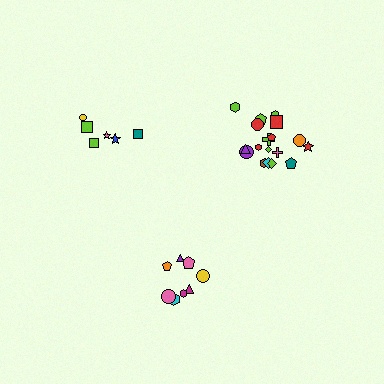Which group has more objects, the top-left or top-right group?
The top-right group.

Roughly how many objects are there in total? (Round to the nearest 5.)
Roughly 30 objects in total.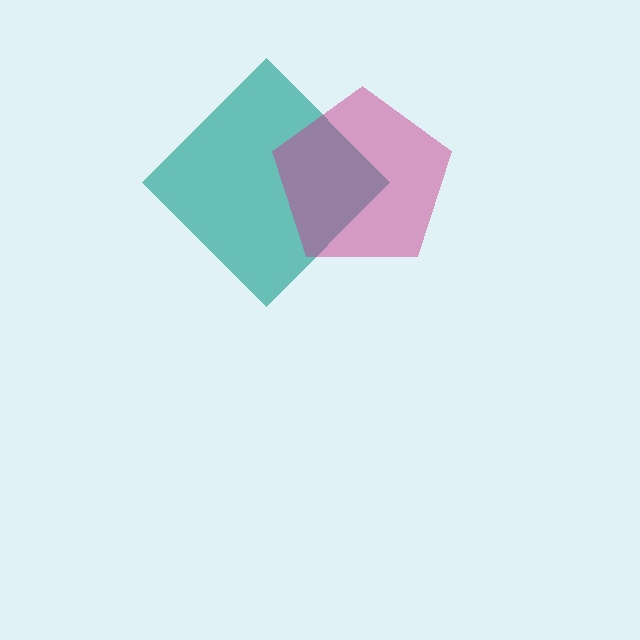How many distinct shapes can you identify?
There are 2 distinct shapes: a teal diamond, a magenta pentagon.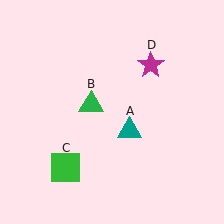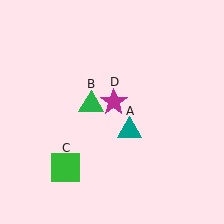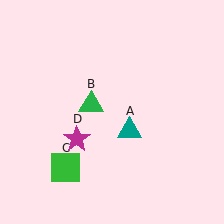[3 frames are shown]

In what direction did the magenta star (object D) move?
The magenta star (object D) moved down and to the left.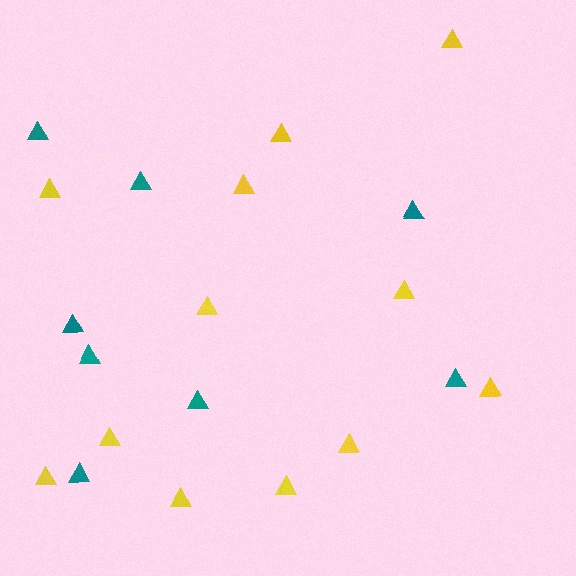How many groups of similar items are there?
There are 2 groups: one group of yellow triangles (12) and one group of teal triangles (8).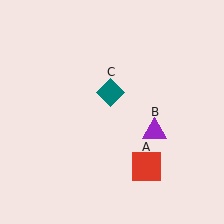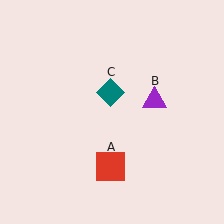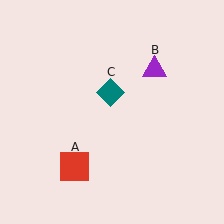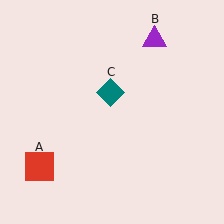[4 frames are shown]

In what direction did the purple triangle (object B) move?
The purple triangle (object B) moved up.